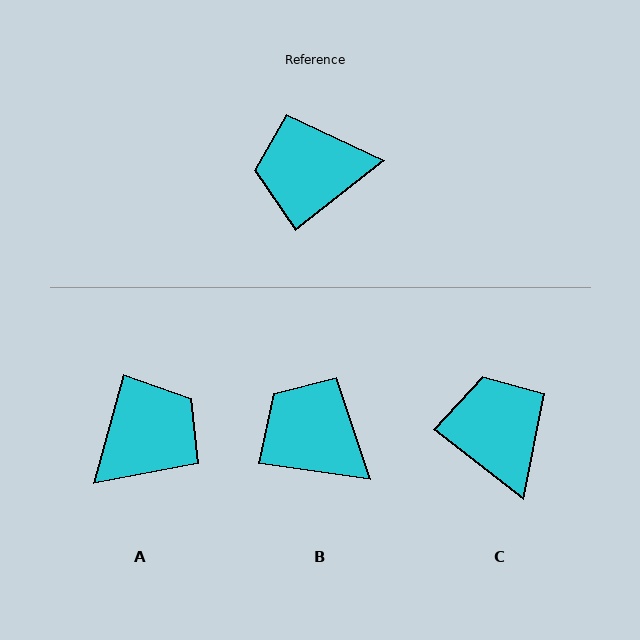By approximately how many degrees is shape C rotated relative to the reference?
Approximately 76 degrees clockwise.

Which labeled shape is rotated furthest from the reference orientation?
A, about 144 degrees away.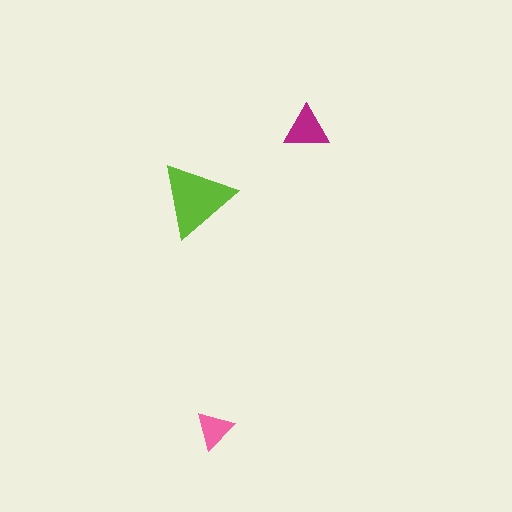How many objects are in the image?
There are 3 objects in the image.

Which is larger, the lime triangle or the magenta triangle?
The lime one.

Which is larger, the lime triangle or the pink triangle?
The lime one.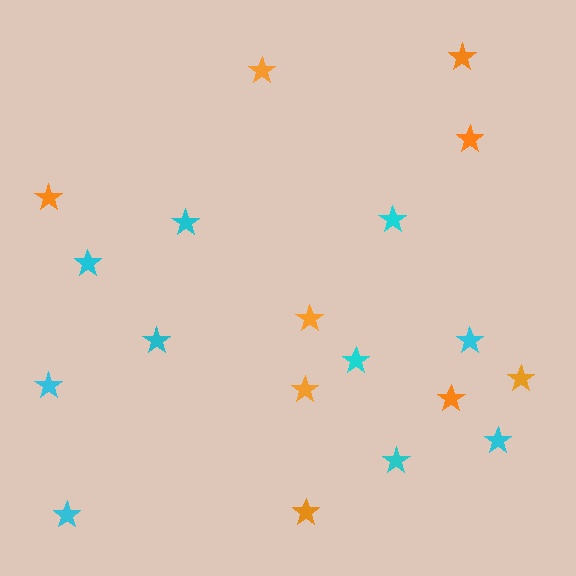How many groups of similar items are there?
There are 2 groups: one group of cyan stars (10) and one group of orange stars (9).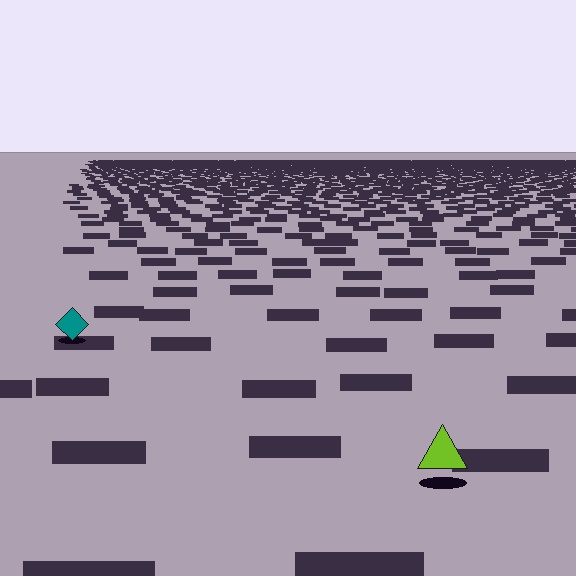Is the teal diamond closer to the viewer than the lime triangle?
No. The lime triangle is closer — you can tell from the texture gradient: the ground texture is coarser near it.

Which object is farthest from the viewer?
The teal diamond is farthest from the viewer. It appears smaller and the ground texture around it is denser.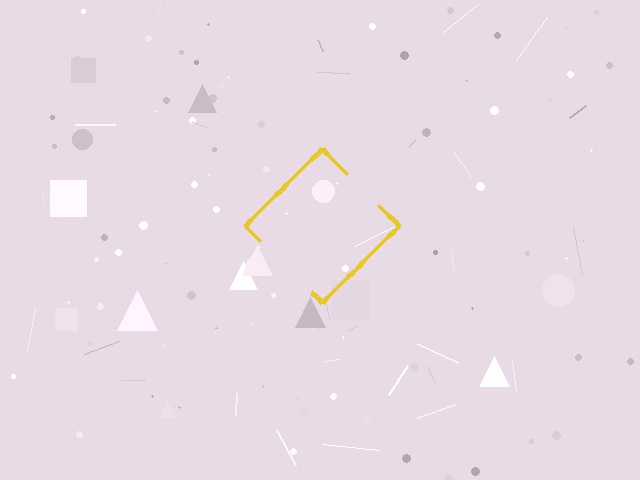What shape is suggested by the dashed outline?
The dashed outline suggests a diamond.